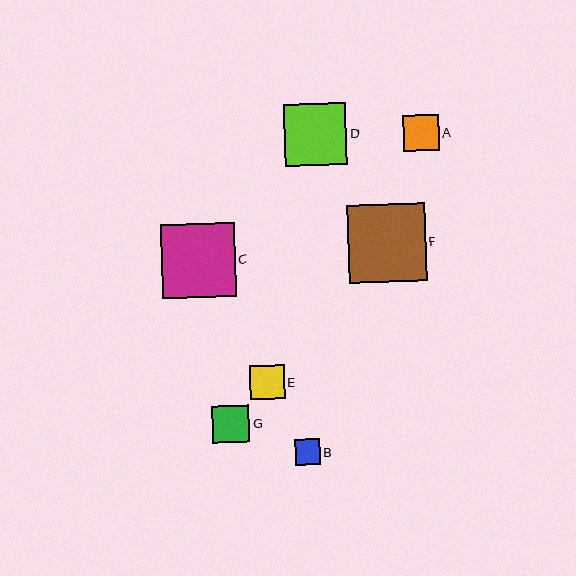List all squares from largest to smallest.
From largest to smallest: F, C, D, G, A, E, B.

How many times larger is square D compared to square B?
Square D is approximately 2.5 times the size of square B.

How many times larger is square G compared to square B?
Square G is approximately 1.5 times the size of square B.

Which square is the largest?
Square F is the largest with a size of approximately 78 pixels.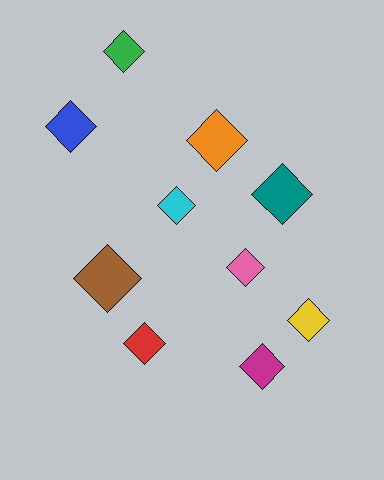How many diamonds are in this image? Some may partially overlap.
There are 10 diamonds.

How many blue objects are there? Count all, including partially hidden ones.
There is 1 blue object.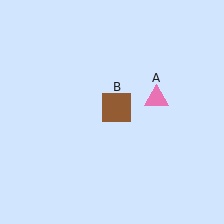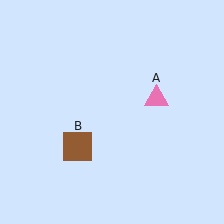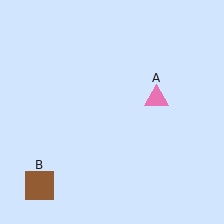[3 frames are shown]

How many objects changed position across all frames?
1 object changed position: brown square (object B).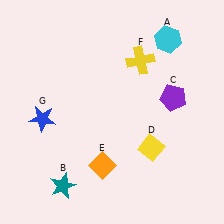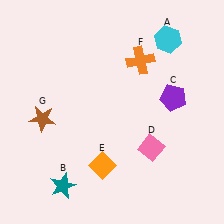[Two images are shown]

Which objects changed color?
D changed from yellow to pink. F changed from yellow to orange. G changed from blue to brown.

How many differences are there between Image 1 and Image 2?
There are 3 differences between the two images.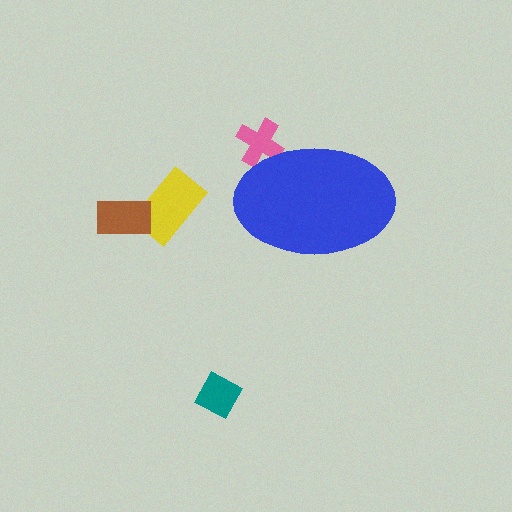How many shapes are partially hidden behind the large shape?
1 shape is partially hidden.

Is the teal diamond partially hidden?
No, the teal diamond is fully visible.